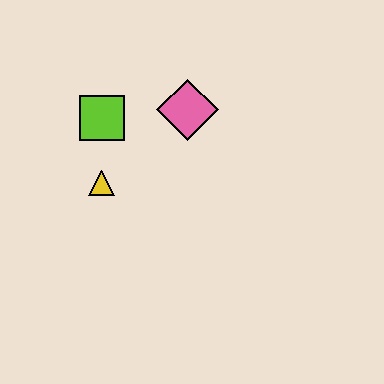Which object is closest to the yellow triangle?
The lime square is closest to the yellow triangle.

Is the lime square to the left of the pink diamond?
Yes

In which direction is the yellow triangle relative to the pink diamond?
The yellow triangle is to the left of the pink diamond.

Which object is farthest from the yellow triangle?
The pink diamond is farthest from the yellow triangle.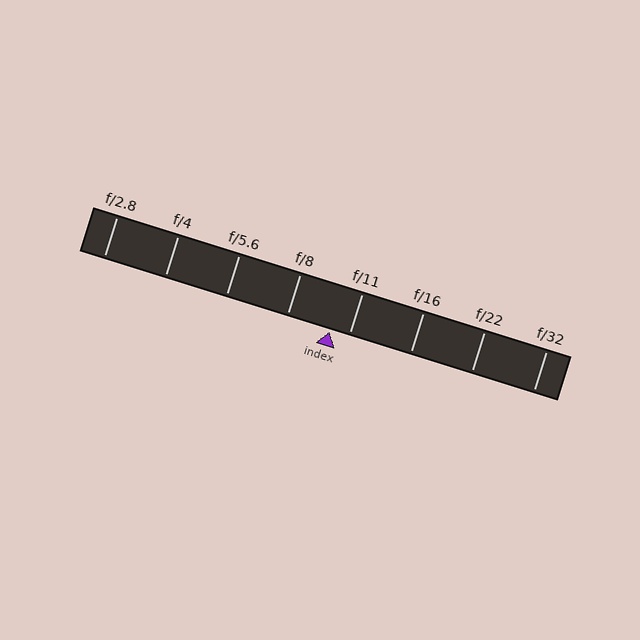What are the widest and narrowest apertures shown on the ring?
The widest aperture shown is f/2.8 and the narrowest is f/32.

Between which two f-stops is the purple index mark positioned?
The index mark is between f/8 and f/11.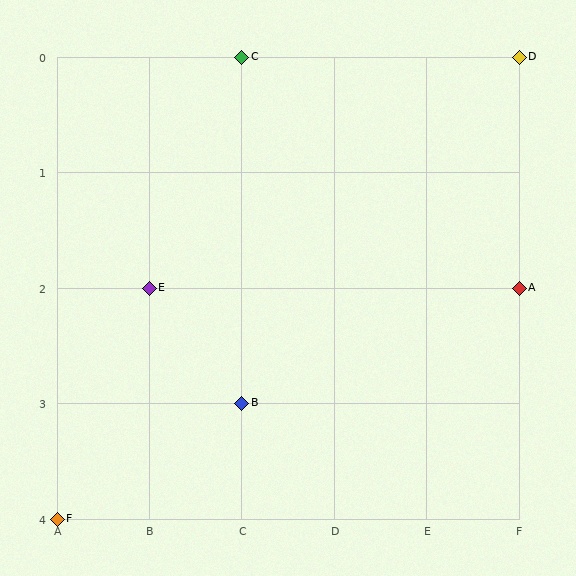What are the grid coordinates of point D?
Point D is at grid coordinates (F, 0).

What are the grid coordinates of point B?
Point B is at grid coordinates (C, 3).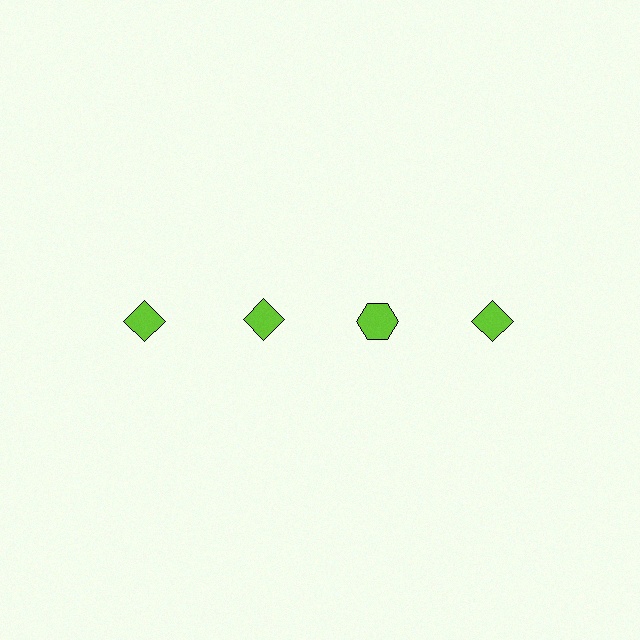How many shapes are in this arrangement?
There are 4 shapes arranged in a grid pattern.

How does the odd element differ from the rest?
It has a different shape: hexagon instead of diamond.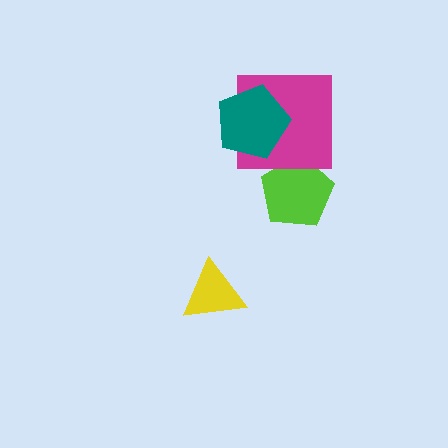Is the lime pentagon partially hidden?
Yes, it is partially covered by another shape.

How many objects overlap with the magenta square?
2 objects overlap with the magenta square.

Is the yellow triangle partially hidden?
No, no other shape covers it.